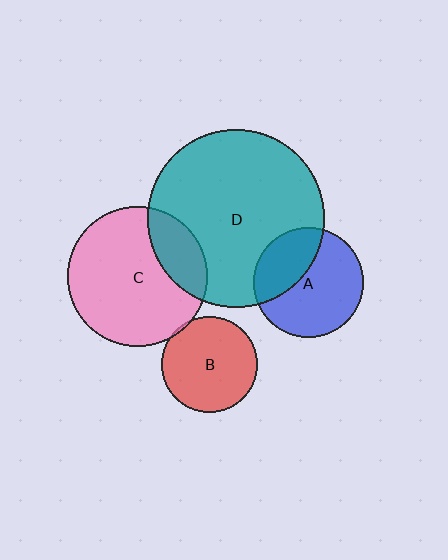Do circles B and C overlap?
Yes.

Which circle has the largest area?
Circle D (teal).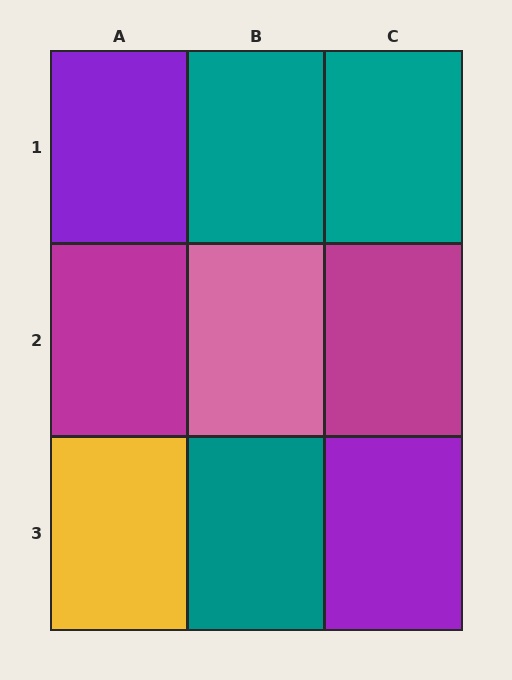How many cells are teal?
3 cells are teal.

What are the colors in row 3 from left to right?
Yellow, teal, purple.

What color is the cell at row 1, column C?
Teal.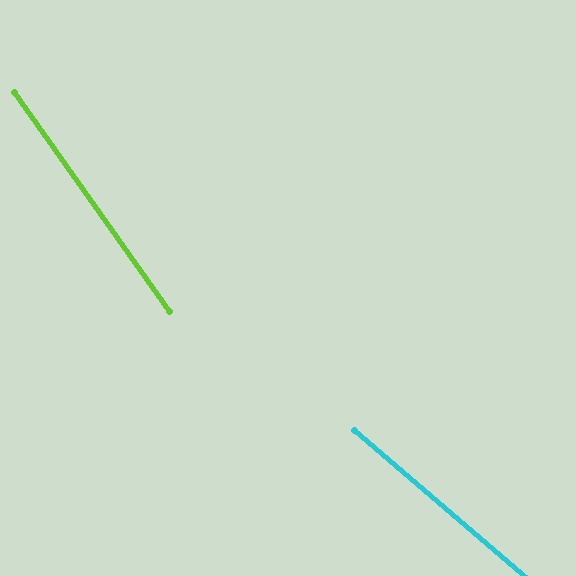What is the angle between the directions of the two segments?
Approximately 14 degrees.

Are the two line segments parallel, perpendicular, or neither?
Neither parallel nor perpendicular — they differ by about 14°.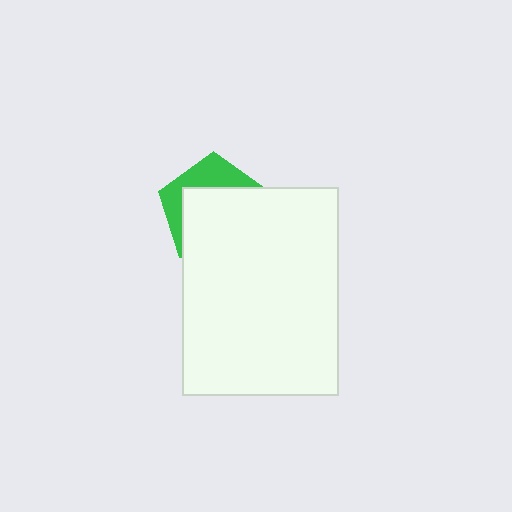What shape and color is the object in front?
The object in front is a white rectangle.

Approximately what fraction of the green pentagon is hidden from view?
Roughly 66% of the green pentagon is hidden behind the white rectangle.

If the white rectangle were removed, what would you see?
You would see the complete green pentagon.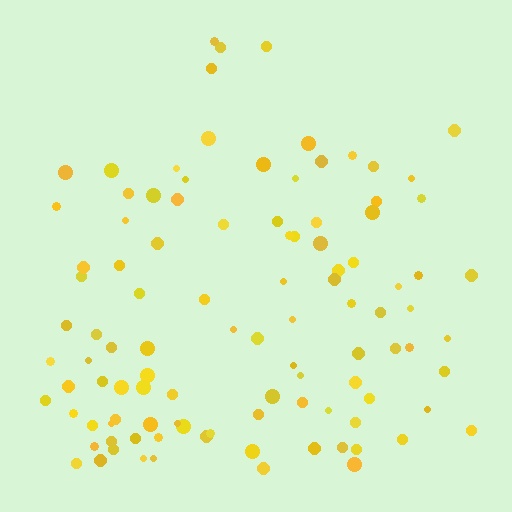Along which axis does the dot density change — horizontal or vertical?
Vertical.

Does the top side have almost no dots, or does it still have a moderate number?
Still a moderate number, just noticeably fewer than the bottom.